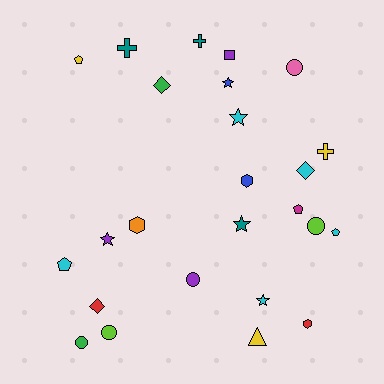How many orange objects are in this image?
There is 1 orange object.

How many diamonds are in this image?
There are 3 diamonds.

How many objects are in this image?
There are 25 objects.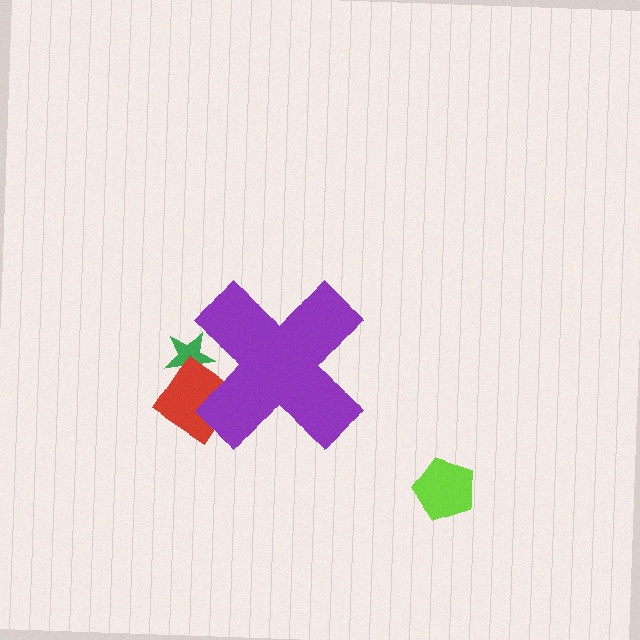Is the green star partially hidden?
Yes, the green star is partially hidden behind the purple cross.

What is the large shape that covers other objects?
A purple cross.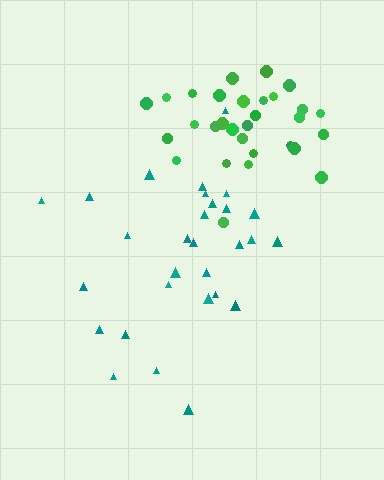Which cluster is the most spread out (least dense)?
Teal.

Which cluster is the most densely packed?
Green.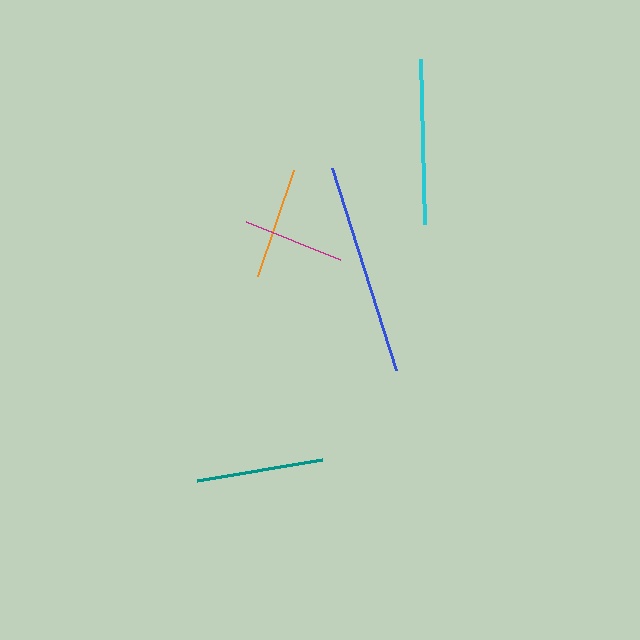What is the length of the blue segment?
The blue segment is approximately 212 pixels long.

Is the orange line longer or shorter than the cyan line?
The cyan line is longer than the orange line.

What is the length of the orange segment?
The orange segment is approximately 112 pixels long.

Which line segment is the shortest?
The magenta line is the shortest at approximately 101 pixels.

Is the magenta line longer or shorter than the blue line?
The blue line is longer than the magenta line.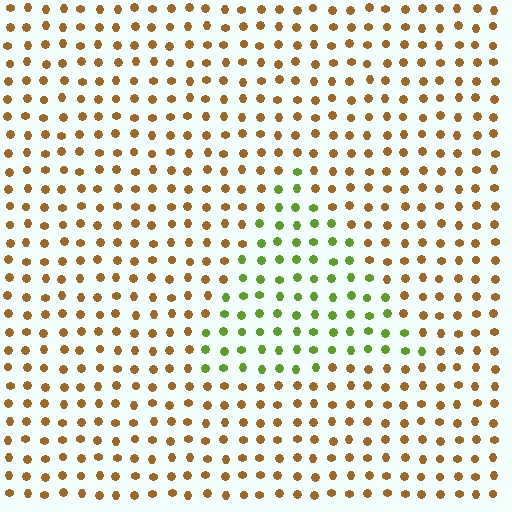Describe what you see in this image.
The image is filled with small brown elements in a uniform arrangement. A triangle-shaped region is visible where the elements are tinted to a slightly different hue, forming a subtle color boundary.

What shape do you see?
I see a triangle.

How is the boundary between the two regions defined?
The boundary is defined purely by a slight shift in hue (about 61 degrees). Spacing, size, and orientation are identical on both sides.